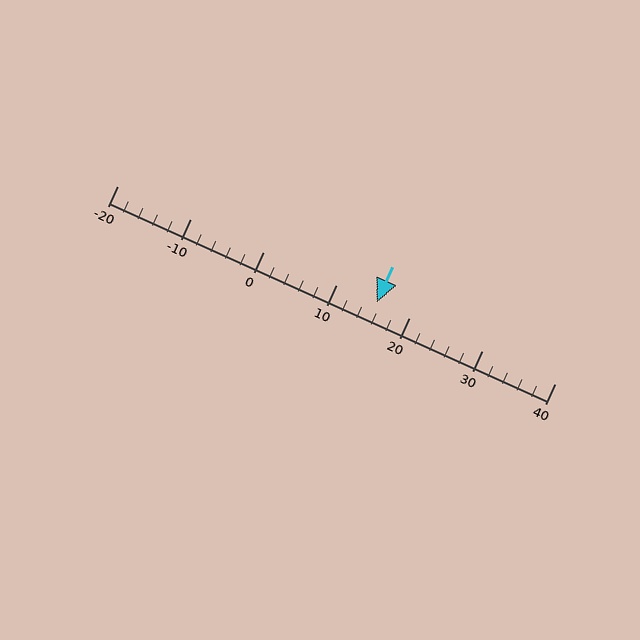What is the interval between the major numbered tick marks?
The major tick marks are spaced 10 units apart.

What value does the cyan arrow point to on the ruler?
The cyan arrow points to approximately 16.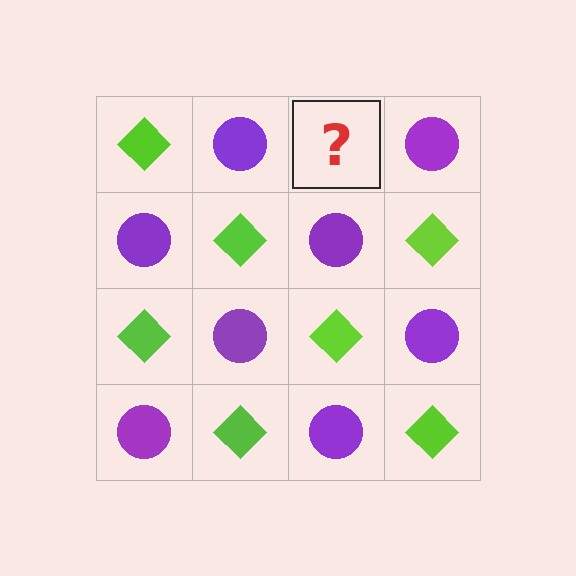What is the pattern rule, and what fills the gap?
The rule is that it alternates lime diamond and purple circle in a checkerboard pattern. The gap should be filled with a lime diamond.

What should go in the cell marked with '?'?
The missing cell should contain a lime diamond.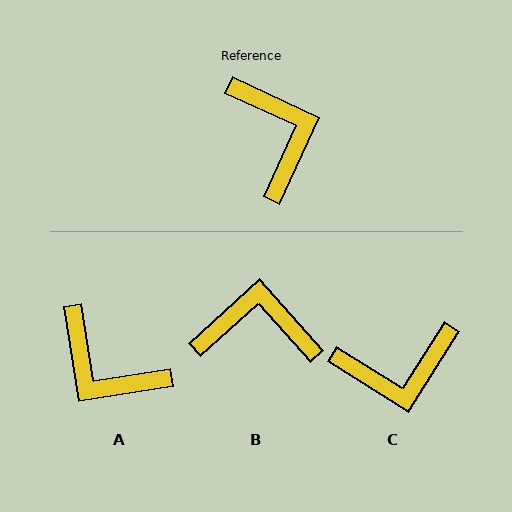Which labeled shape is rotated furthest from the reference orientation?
A, about 146 degrees away.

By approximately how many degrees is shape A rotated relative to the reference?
Approximately 146 degrees clockwise.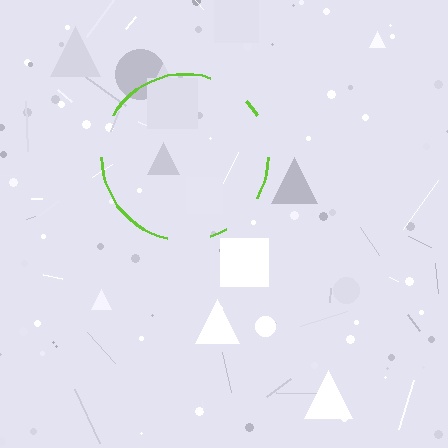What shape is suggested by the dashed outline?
The dashed outline suggests a circle.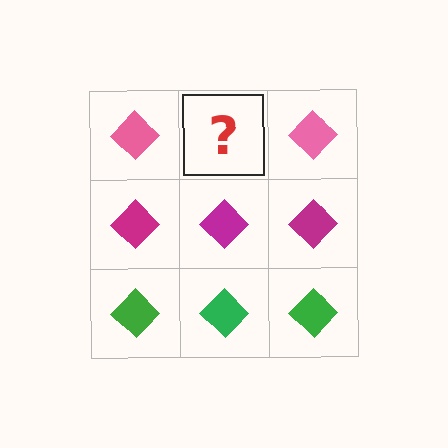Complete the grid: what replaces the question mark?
The question mark should be replaced with a pink diamond.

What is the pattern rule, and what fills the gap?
The rule is that each row has a consistent color. The gap should be filled with a pink diamond.